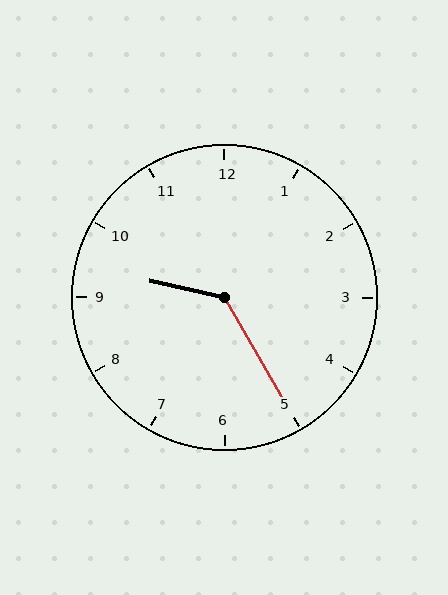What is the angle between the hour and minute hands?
Approximately 132 degrees.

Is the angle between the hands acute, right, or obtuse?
It is obtuse.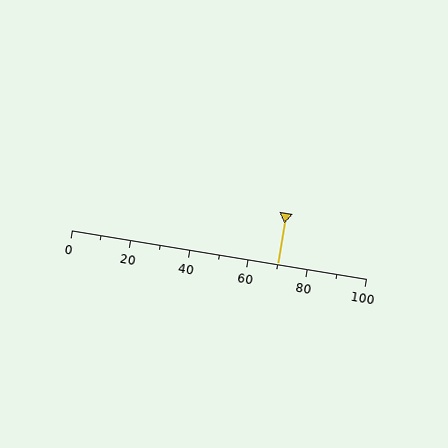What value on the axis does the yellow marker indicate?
The marker indicates approximately 70.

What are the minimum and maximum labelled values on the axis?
The axis runs from 0 to 100.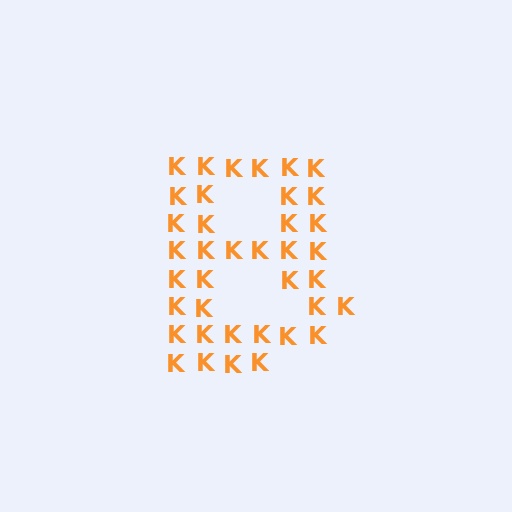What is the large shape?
The large shape is the letter B.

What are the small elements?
The small elements are letter K's.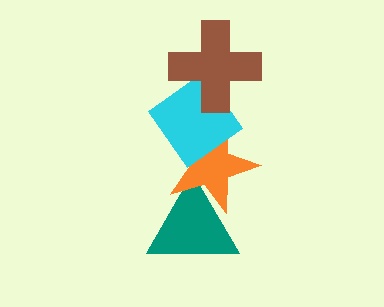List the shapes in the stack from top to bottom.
From top to bottom: the brown cross, the cyan diamond, the orange star, the teal triangle.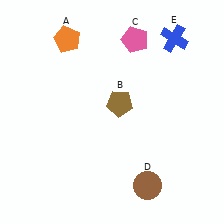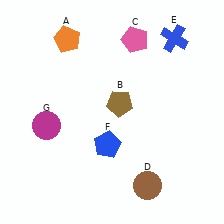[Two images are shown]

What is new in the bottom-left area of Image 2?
A blue pentagon (F) was added in the bottom-left area of Image 2.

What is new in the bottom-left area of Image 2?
A magenta circle (G) was added in the bottom-left area of Image 2.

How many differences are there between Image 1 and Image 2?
There are 2 differences between the two images.